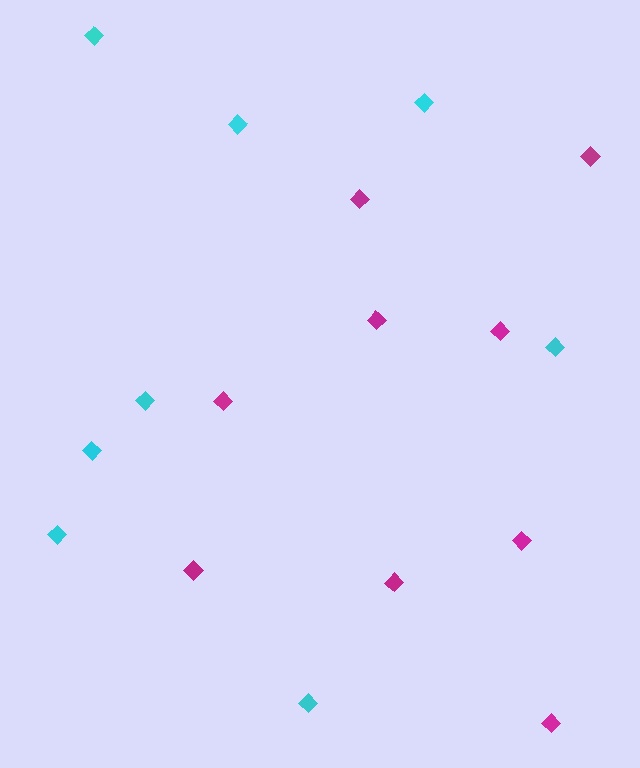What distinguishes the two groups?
There are 2 groups: one group of magenta diamonds (9) and one group of cyan diamonds (8).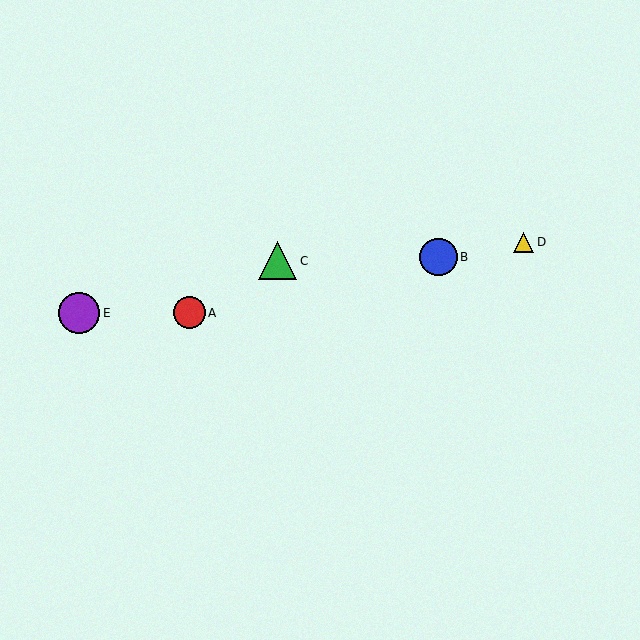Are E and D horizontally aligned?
No, E is at y≈312 and D is at y≈242.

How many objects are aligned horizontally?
2 objects (A, E) are aligned horizontally.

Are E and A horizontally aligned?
Yes, both are at y≈312.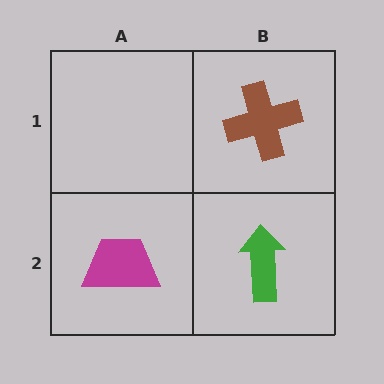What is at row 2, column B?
A green arrow.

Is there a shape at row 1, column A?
No, that cell is empty.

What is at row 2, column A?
A magenta trapezoid.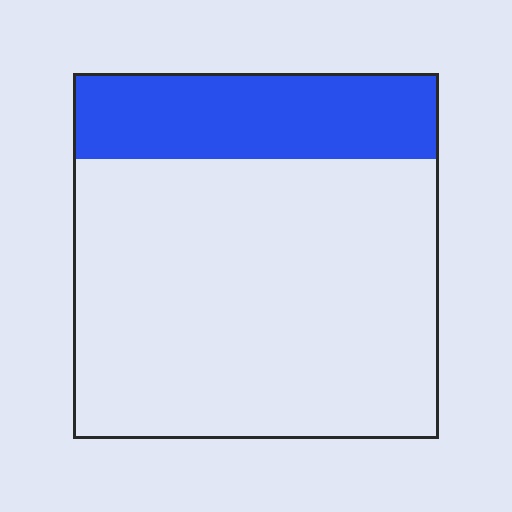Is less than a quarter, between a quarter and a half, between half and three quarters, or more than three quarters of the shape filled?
Less than a quarter.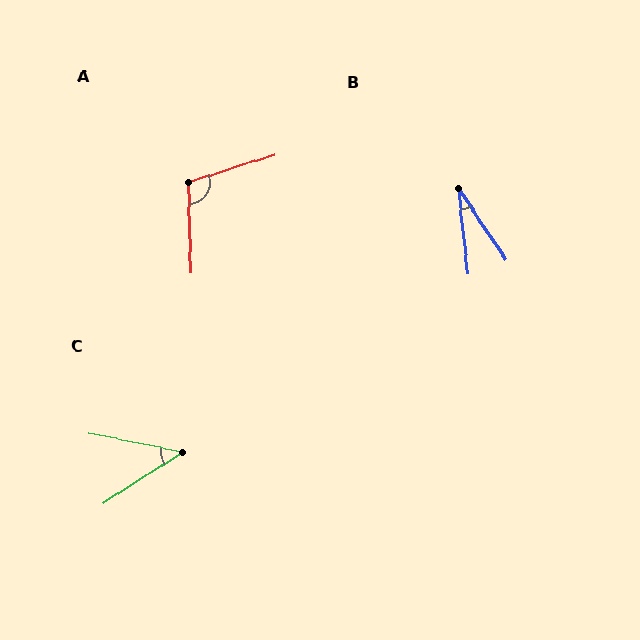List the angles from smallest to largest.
B (27°), C (44°), A (107°).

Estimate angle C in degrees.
Approximately 44 degrees.